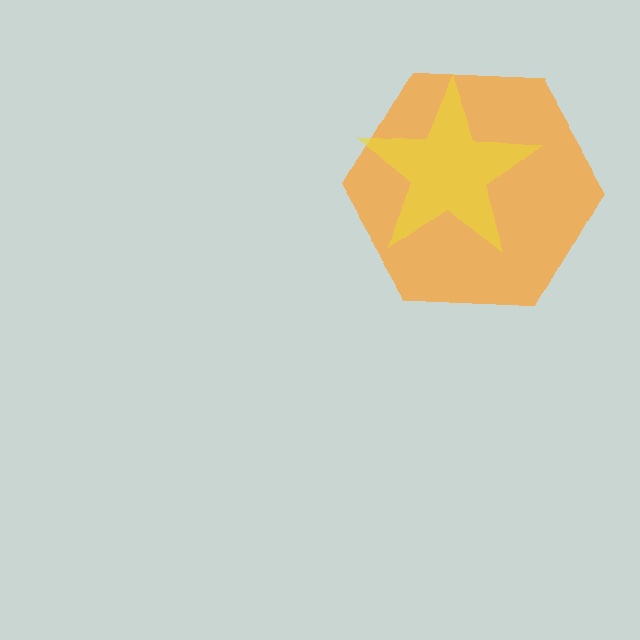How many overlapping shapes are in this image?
There are 2 overlapping shapes in the image.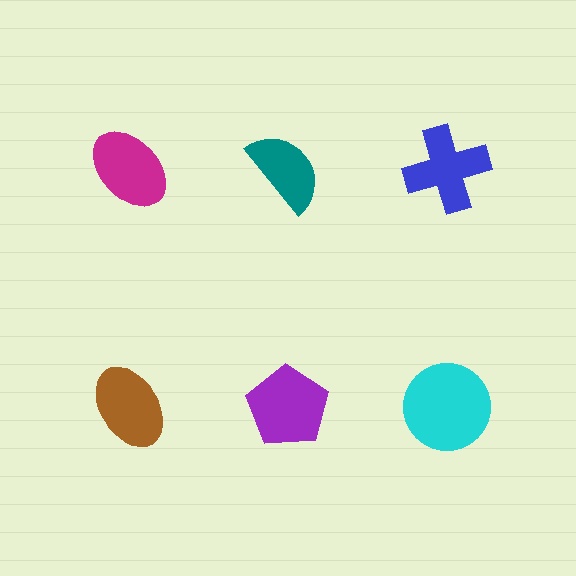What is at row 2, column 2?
A purple pentagon.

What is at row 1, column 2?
A teal semicircle.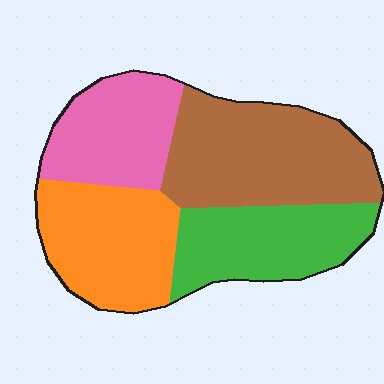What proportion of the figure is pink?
Pink takes up about one fifth (1/5) of the figure.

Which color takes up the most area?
Brown, at roughly 30%.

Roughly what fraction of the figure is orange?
Orange covers about 25% of the figure.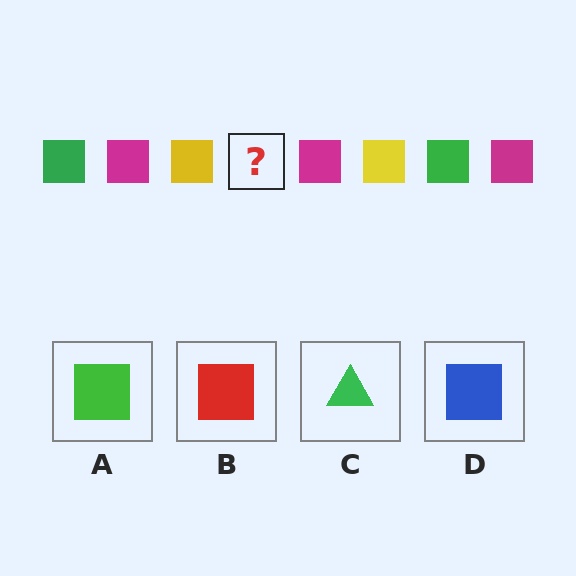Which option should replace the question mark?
Option A.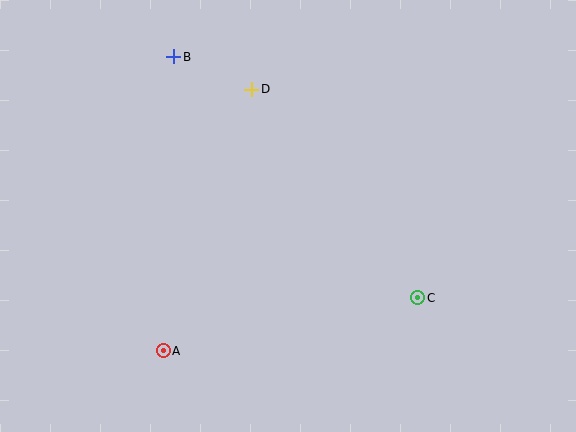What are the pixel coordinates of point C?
Point C is at (418, 298).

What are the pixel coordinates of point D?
Point D is at (252, 89).